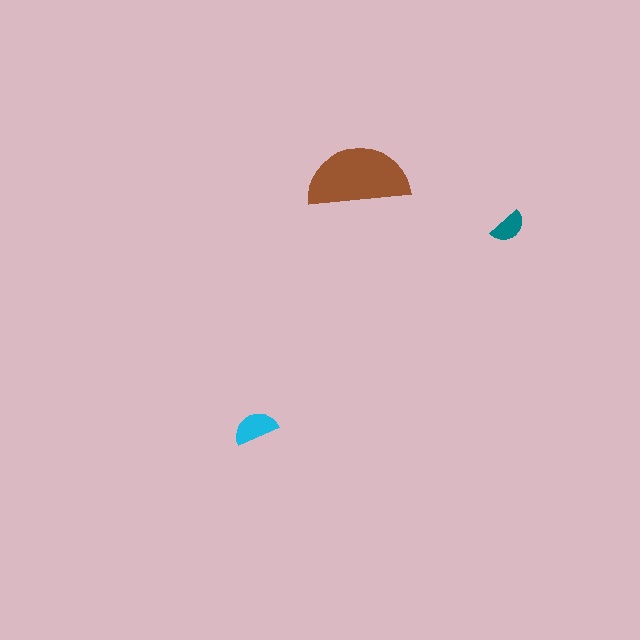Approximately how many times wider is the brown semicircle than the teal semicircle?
About 3 times wider.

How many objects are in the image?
There are 3 objects in the image.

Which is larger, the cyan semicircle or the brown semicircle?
The brown one.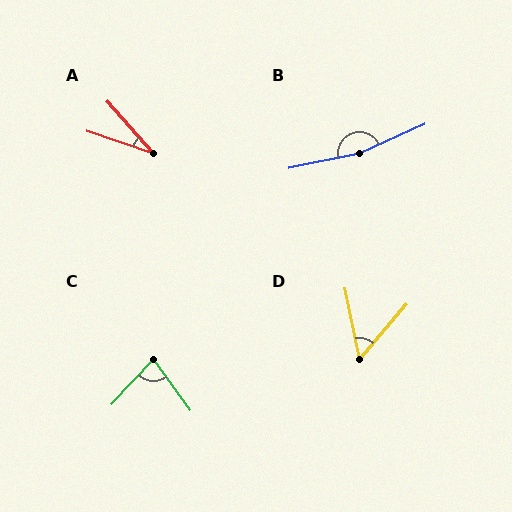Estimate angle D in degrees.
Approximately 52 degrees.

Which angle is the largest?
B, at approximately 167 degrees.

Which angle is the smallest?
A, at approximately 30 degrees.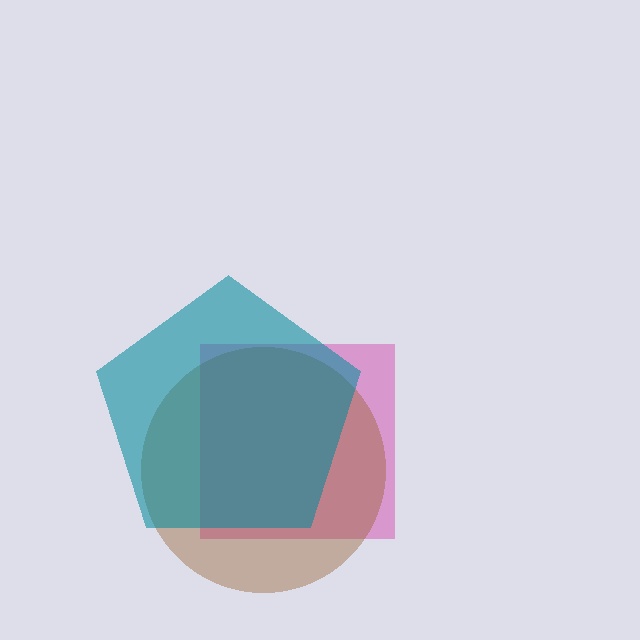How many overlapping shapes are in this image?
There are 3 overlapping shapes in the image.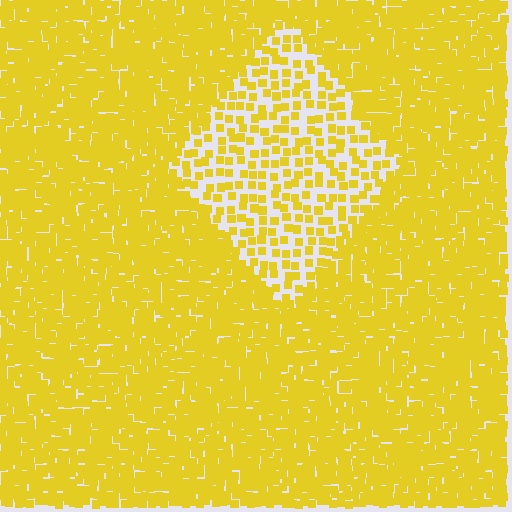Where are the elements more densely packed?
The elements are more densely packed outside the diamond boundary.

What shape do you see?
I see a diamond.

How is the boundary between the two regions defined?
The boundary is defined by a change in element density (approximately 2.6x ratio). All elements are the same color, size, and shape.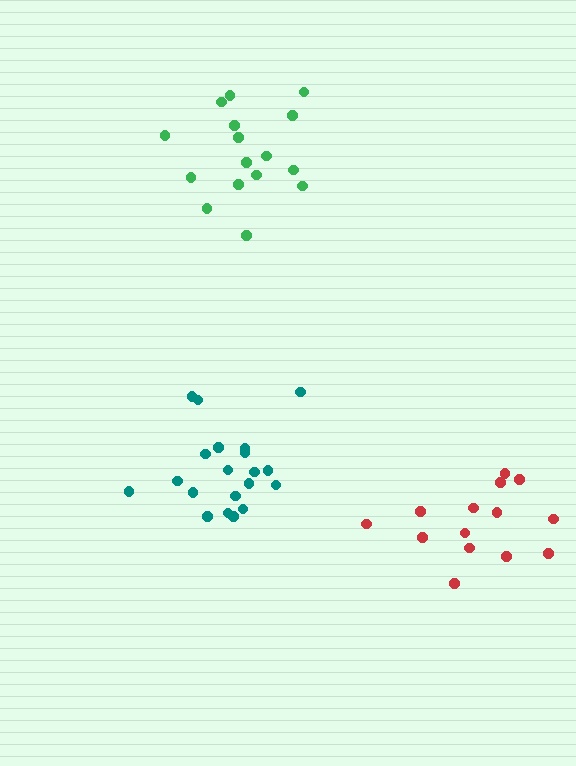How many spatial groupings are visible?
There are 3 spatial groupings.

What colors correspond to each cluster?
The clusters are colored: red, teal, green.